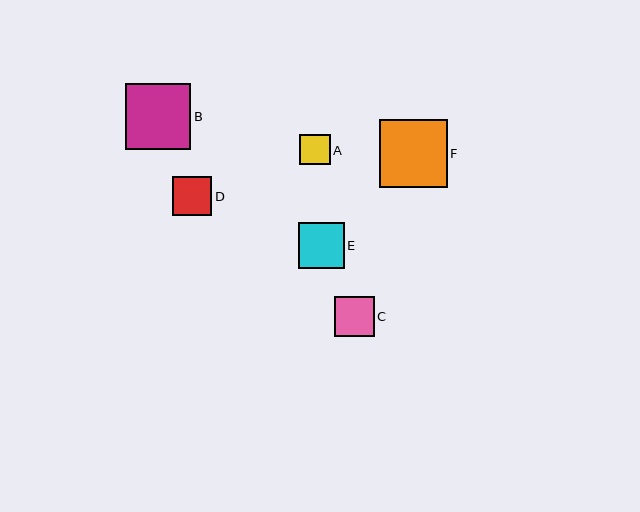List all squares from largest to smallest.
From largest to smallest: F, B, E, C, D, A.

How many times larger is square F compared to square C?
Square F is approximately 1.7 times the size of square C.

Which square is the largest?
Square F is the largest with a size of approximately 68 pixels.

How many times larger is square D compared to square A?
Square D is approximately 1.3 times the size of square A.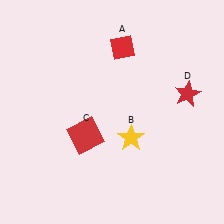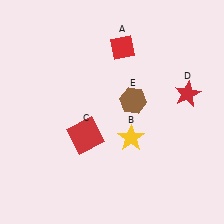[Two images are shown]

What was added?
A brown hexagon (E) was added in Image 2.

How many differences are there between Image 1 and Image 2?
There is 1 difference between the two images.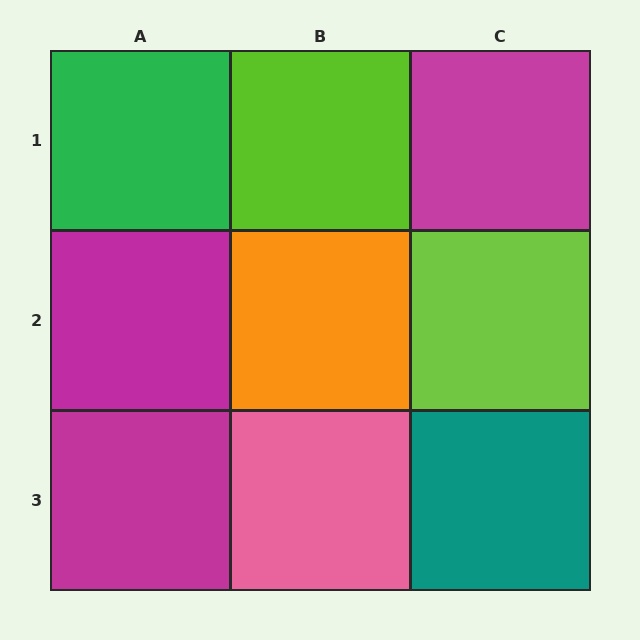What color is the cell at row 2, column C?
Lime.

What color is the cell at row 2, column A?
Magenta.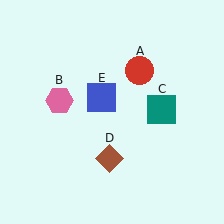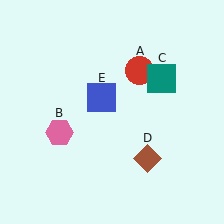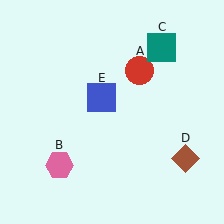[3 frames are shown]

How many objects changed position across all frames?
3 objects changed position: pink hexagon (object B), teal square (object C), brown diamond (object D).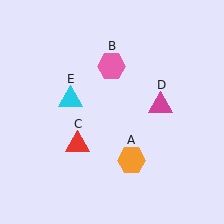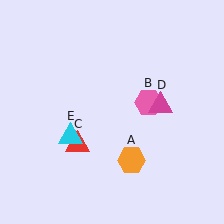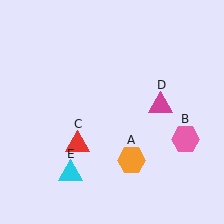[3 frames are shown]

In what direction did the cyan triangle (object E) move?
The cyan triangle (object E) moved down.